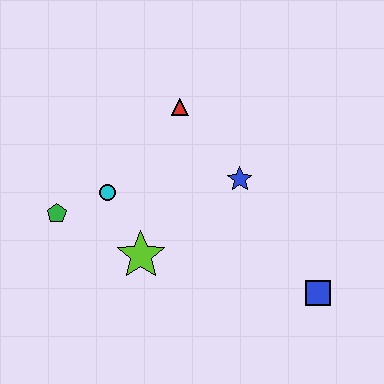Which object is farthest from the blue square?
The green pentagon is farthest from the blue square.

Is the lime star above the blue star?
No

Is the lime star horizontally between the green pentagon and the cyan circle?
No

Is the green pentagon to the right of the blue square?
No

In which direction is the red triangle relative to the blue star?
The red triangle is above the blue star.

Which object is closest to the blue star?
The red triangle is closest to the blue star.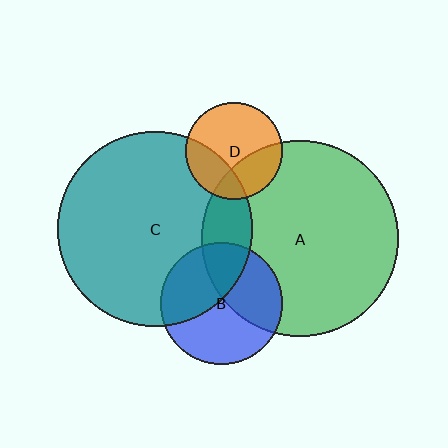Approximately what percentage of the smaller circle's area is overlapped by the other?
Approximately 40%.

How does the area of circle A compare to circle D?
Approximately 4.1 times.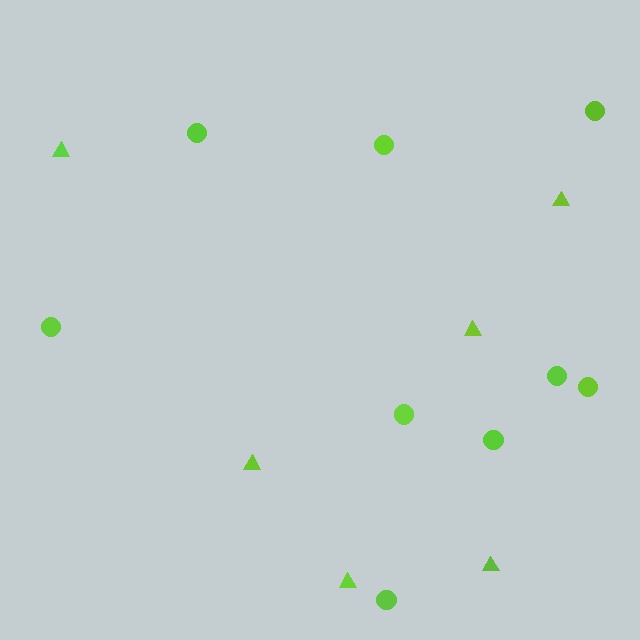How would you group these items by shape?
There are 2 groups: one group of triangles (6) and one group of circles (9).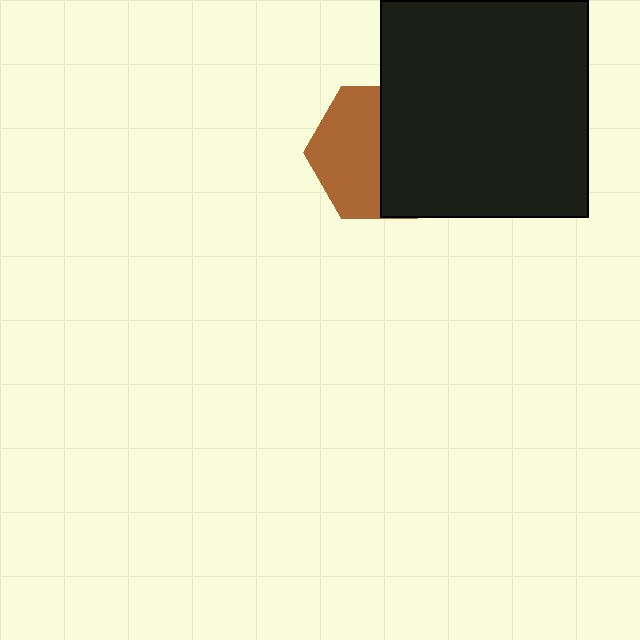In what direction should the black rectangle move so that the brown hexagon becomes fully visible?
The black rectangle should move right. That is the shortest direction to clear the overlap and leave the brown hexagon fully visible.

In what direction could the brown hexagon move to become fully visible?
The brown hexagon could move left. That would shift it out from behind the black rectangle entirely.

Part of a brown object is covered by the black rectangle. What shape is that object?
It is a hexagon.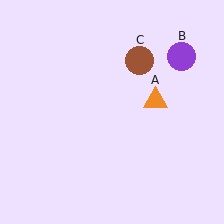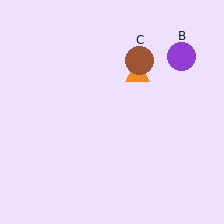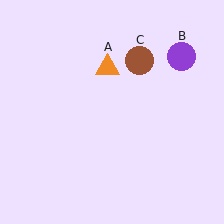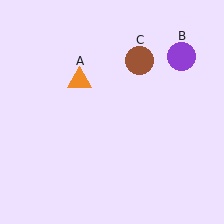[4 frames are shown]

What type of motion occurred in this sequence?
The orange triangle (object A) rotated counterclockwise around the center of the scene.